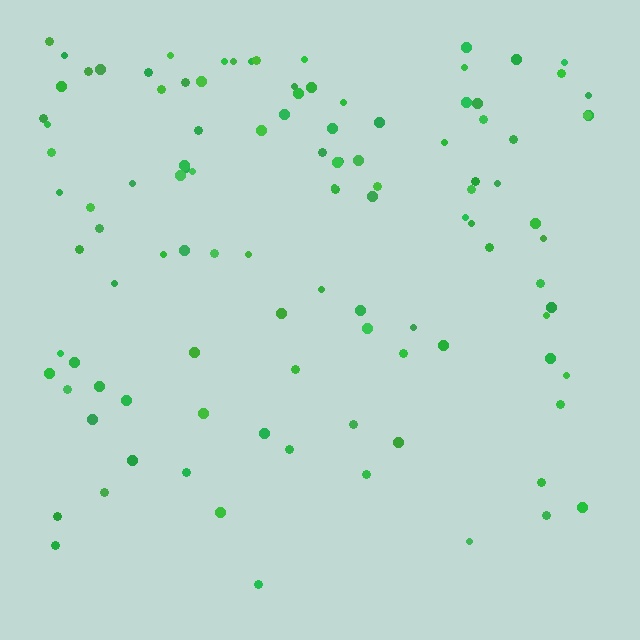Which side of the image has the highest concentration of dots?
The top.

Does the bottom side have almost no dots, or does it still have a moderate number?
Still a moderate number, just noticeably fewer than the top.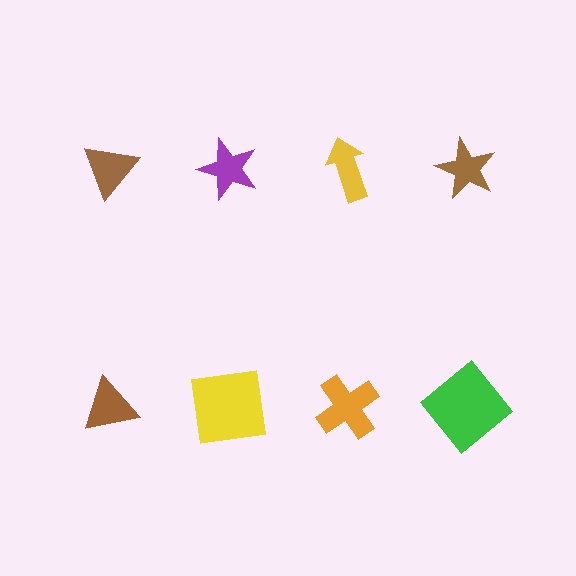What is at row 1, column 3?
A yellow arrow.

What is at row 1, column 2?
A purple star.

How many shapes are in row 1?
4 shapes.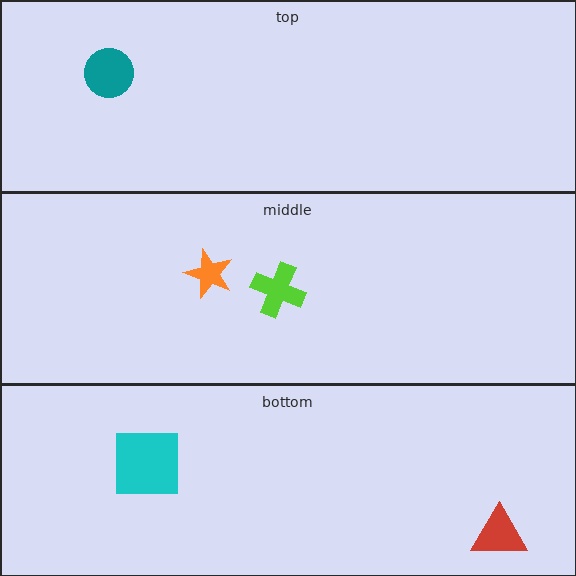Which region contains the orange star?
The middle region.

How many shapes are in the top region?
1.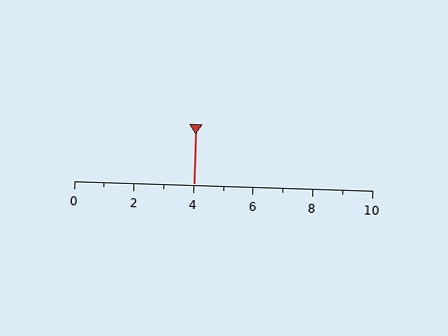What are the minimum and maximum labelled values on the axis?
The axis runs from 0 to 10.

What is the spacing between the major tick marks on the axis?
The major ticks are spaced 2 apart.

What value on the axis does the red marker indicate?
The marker indicates approximately 4.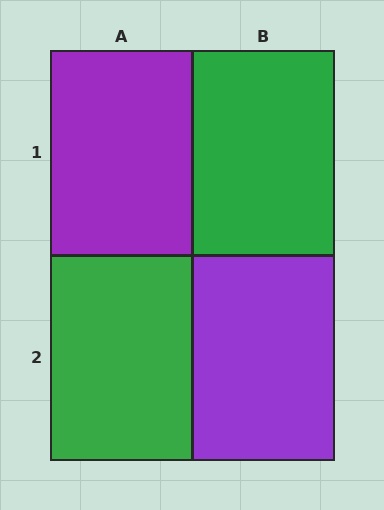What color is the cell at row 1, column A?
Purple.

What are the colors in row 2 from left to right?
Green, purple.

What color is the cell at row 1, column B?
Green.